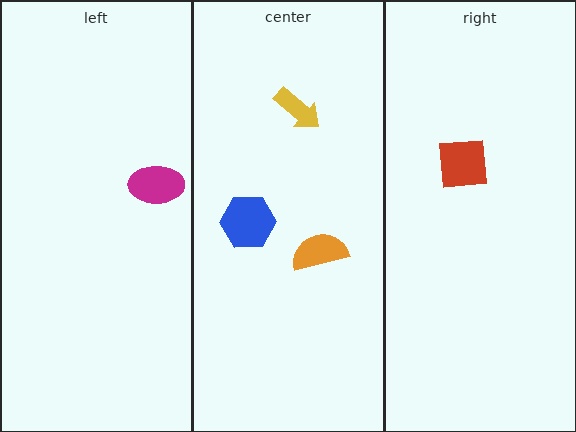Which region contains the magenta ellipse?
The left region.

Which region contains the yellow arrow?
The center region.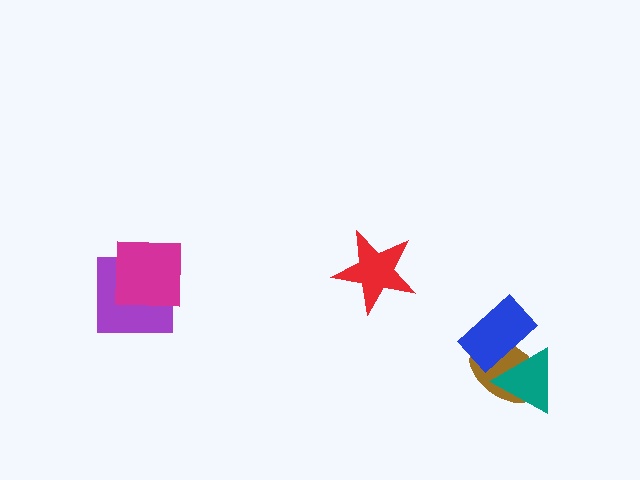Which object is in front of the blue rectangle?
The teal triangle is in front of the blue rectangle.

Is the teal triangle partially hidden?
No, no other shape covers it.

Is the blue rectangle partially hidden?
Yes, it is partially covered by another shape.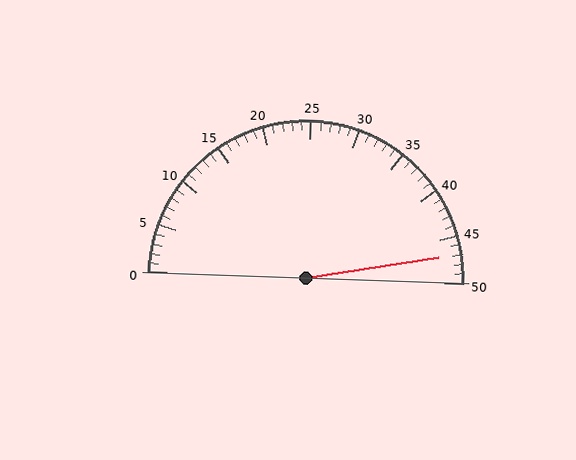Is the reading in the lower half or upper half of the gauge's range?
The reading is in the upper half of the range (0 to 50).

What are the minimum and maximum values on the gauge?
The gauge ranges from 0 to 50.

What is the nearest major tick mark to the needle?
The nearest major tick mark is 45.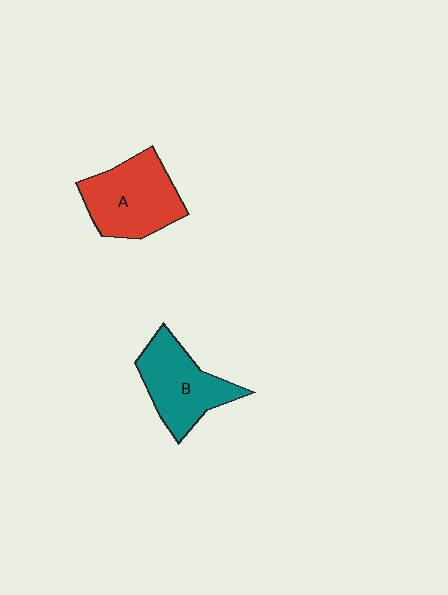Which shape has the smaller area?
Shape B (teal).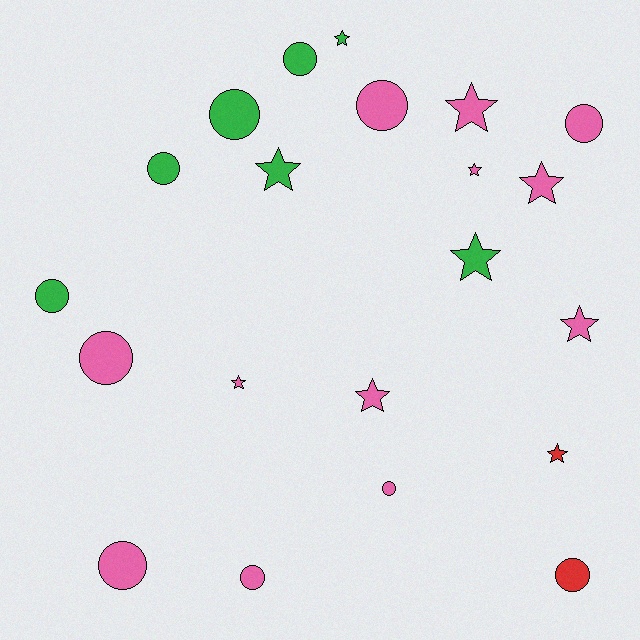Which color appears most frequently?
Pink, with 12 objects.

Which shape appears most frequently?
Circle, with 11 objects.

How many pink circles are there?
There are 6 pink circles.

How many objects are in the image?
There are 21 objects.